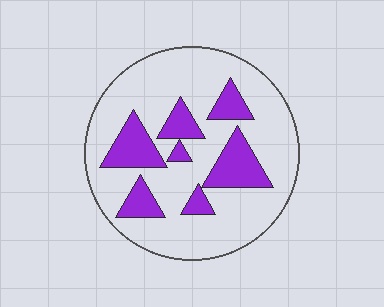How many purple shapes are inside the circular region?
7.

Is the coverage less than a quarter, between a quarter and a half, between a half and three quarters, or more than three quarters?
Less than a quarter.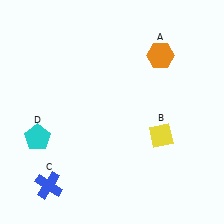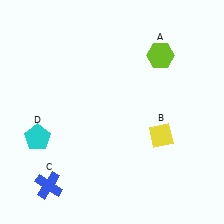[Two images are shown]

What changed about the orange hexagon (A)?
In Image 1, A is orange. In Image 2, it changed to lime.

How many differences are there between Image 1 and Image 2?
There is 1 difference between the two images.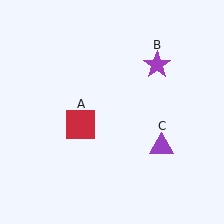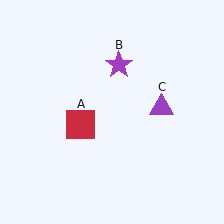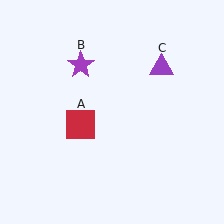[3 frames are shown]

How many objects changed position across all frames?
2 objects changed position: purple star (object B), purple triangle (object C).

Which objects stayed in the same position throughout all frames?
Red square (object A) remained stationary.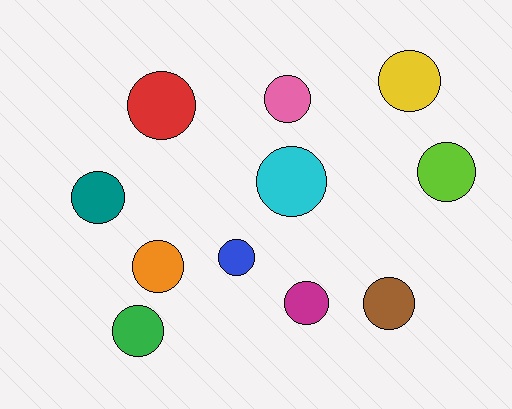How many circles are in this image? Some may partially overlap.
There are 11 circles.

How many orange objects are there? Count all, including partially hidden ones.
There is 1 orange object.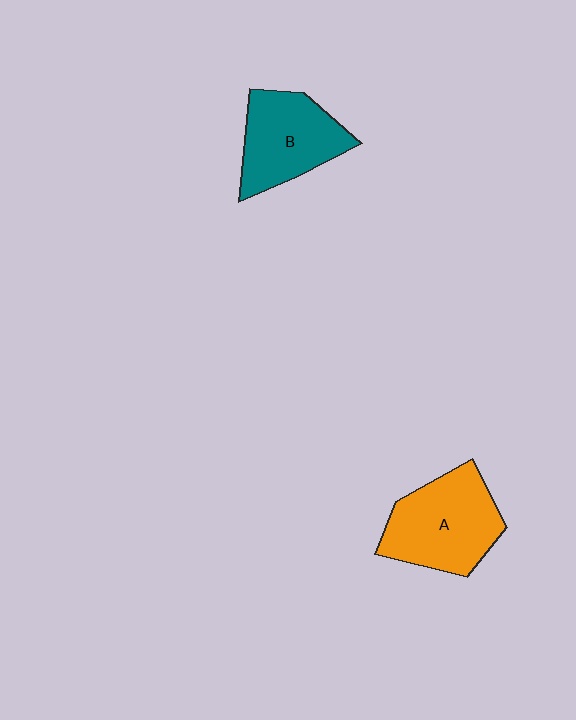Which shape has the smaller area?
Shape B (teal).